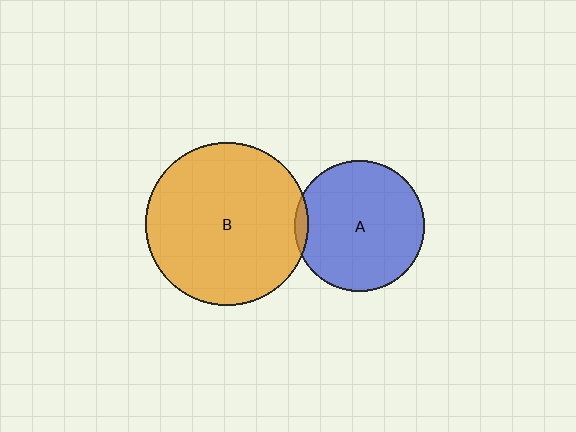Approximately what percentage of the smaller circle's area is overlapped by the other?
Approximately 5%.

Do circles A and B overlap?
Yes.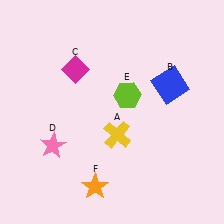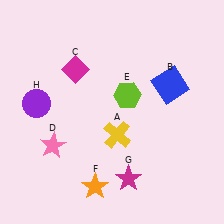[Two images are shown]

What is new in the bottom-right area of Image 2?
A magenta star (G) was added in the bottom-right area of Image 2.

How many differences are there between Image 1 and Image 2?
There are 2 differences between the two images.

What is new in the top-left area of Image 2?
A purple circle (H) was added in the top-left area of Image 2.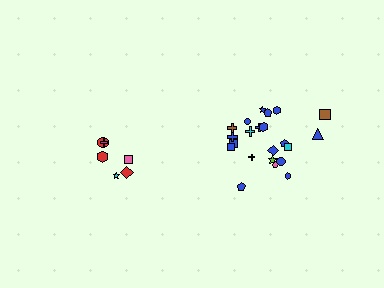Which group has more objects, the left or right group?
The right group.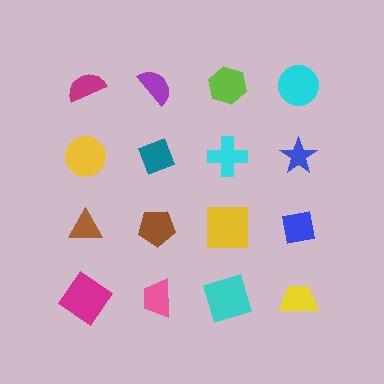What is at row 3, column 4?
A blue square.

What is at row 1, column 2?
A purple semicircle.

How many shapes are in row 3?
4 shapes.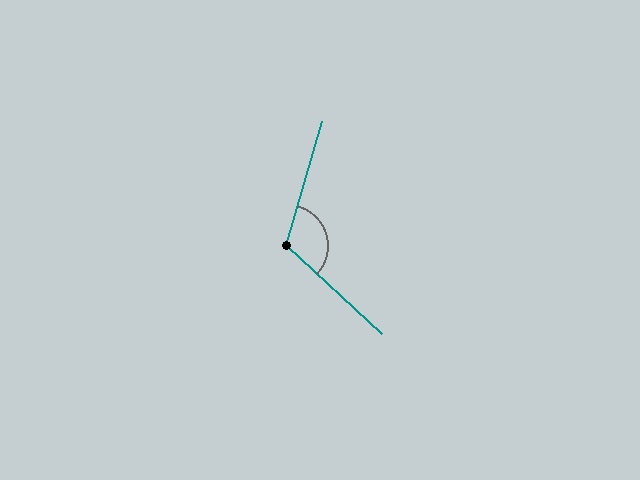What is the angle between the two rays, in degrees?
Approximately 117 degrees.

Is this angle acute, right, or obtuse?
It is obtuse.